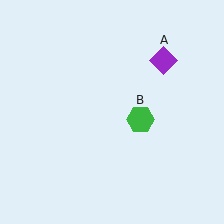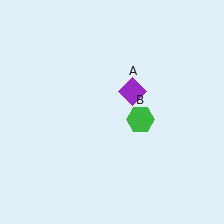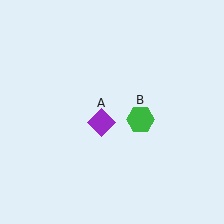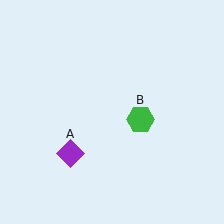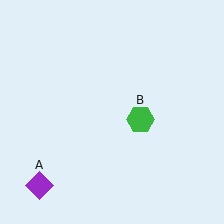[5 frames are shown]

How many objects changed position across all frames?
1 object changed position: purple diamond (object A).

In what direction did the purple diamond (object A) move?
The purple diamond (object A) moved down and to the left.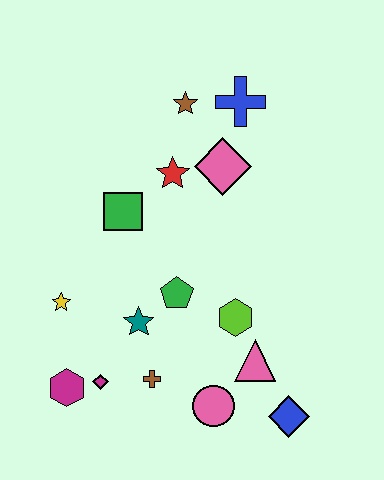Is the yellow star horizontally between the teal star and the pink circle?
No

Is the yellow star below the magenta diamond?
No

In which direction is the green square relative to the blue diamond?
The green square is above the blue diamond.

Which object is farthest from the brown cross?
The blue cross is farthest from the brown cross.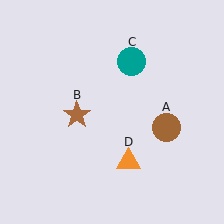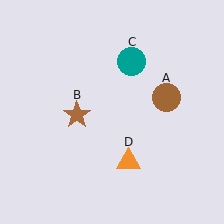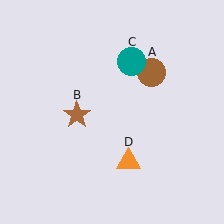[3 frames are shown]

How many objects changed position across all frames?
1 object changed position: brown circle (object A).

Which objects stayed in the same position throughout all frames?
Brown star (object B) and teal circle (object C) and orange triangle (object D) remained stationary.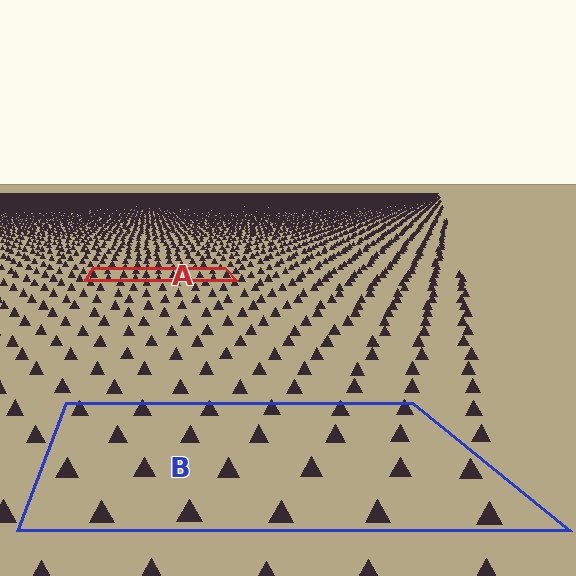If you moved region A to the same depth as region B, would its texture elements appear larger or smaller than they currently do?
They would appear larger. At a closer depth, the same texture elements are projected at a bigger on-screen size.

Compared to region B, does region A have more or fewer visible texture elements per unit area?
Region A has more texture elements per unit area — they are packed more densely because it is farther away.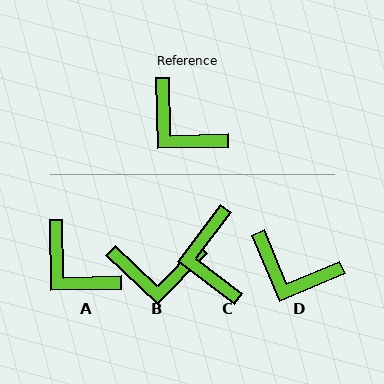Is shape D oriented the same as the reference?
No, it is off by about 21 degrees.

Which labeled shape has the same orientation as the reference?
A.